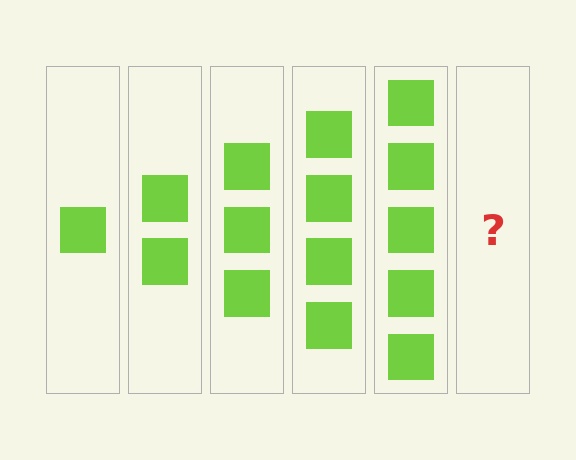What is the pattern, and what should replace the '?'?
The pattern is that each step adds one more square. The '?' should be 6 squares.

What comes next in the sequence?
The next element should be 6 squares.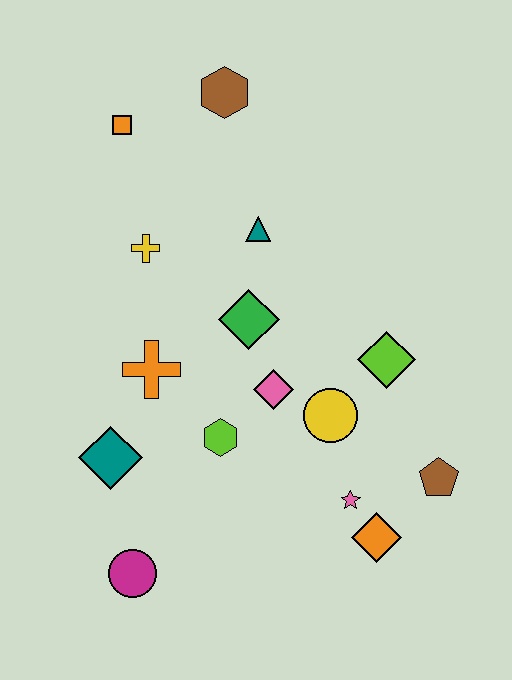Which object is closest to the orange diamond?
The pink star is closest to the orange diamond.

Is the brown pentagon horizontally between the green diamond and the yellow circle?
No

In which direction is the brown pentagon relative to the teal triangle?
The brown pentagon is below the teal triangle.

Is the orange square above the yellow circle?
Yes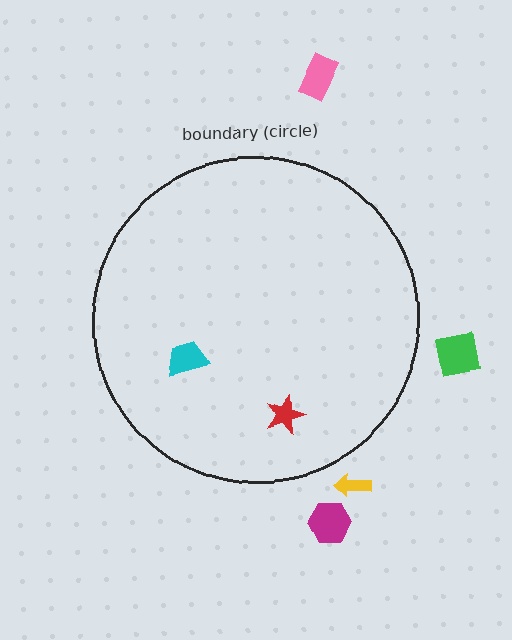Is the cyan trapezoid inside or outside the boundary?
Inside.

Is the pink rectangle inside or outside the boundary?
Outside.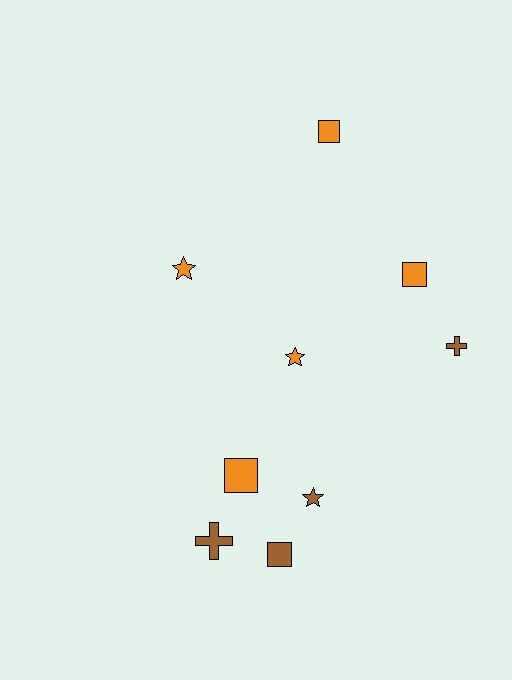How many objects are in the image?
There are 9 objects.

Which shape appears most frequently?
Square, with 4 objects.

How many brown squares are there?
There is 1 brown square.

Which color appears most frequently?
Orange, with 5 objects.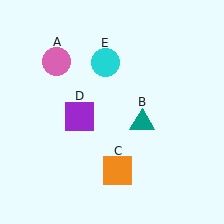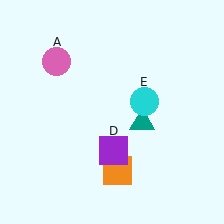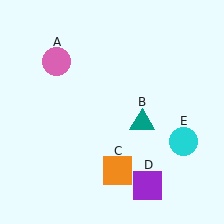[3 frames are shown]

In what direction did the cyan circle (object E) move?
The cyan circle (object E) moved down and to the right.